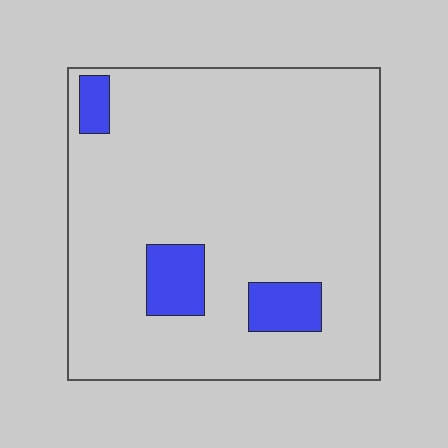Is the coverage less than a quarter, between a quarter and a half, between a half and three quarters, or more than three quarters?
Less than a quarter.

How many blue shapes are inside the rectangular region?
3.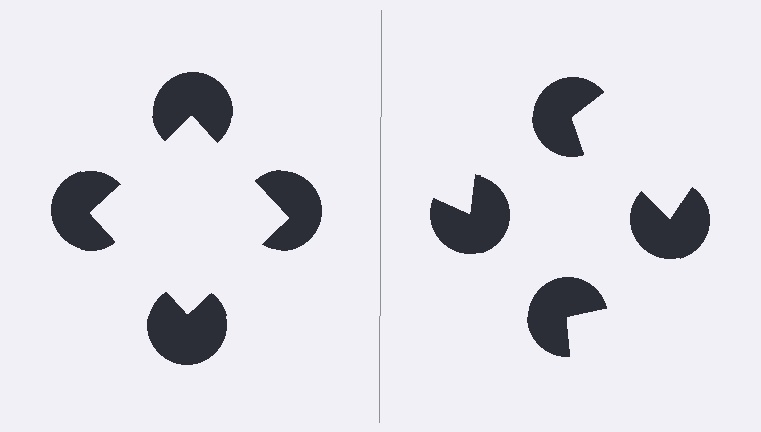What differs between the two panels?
The pac-man discs are positioned identically on both sides; only the wedge orientations differ. On the left they align to a square; on the right they are misaligned.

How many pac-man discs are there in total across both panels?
8 — 4 on each side.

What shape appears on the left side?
An illusory square.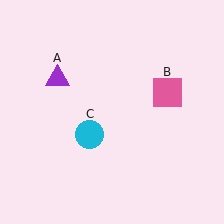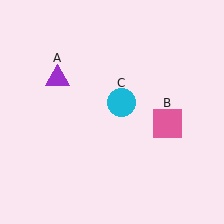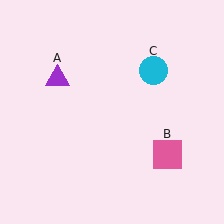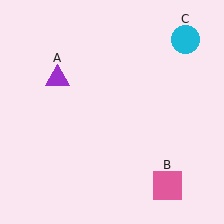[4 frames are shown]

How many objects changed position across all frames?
2 objects changed position: pink square (object B), cyan circle (object C).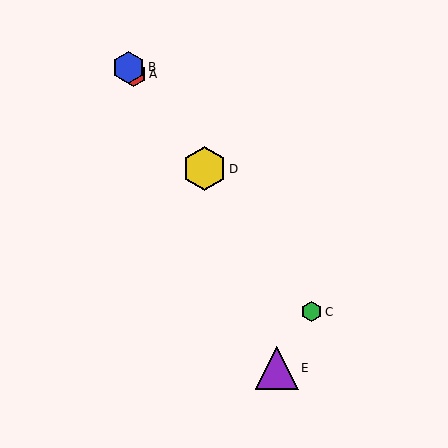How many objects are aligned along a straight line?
4 objects (A, B, C, D) are aligned along a straight line.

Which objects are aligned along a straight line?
Objects A, B, C, D are aligned along a straight line.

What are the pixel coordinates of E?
Object E is at (277, 368).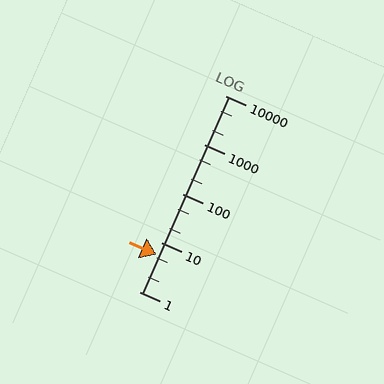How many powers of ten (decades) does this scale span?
The scale spans 4 decades, from 1 to 10000.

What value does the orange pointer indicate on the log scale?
The pointer indicates approximately 5.7.